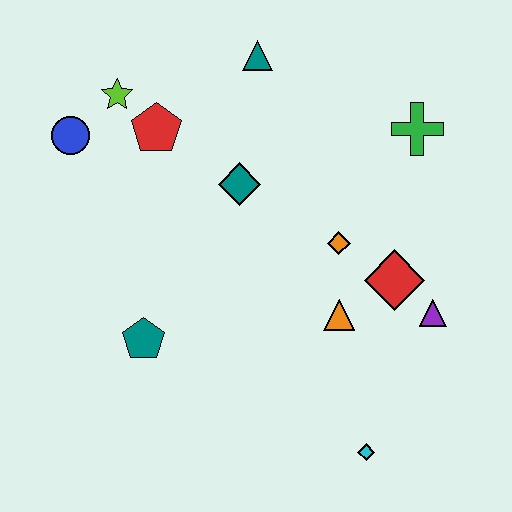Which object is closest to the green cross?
The orange diamond is closest to the green cross.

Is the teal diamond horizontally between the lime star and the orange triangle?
Yes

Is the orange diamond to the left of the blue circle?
No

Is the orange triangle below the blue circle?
Yes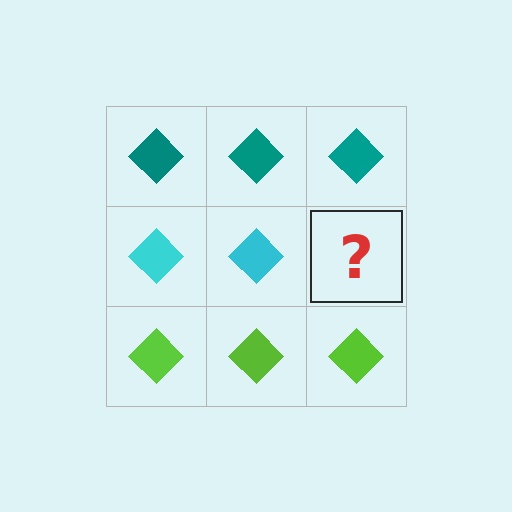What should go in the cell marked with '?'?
The missing cell should contain a cyan diamond.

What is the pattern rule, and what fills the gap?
The rule is that each row has a consistent color. The gap should be filled with a cyan diamond.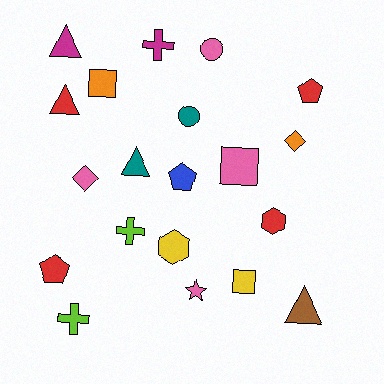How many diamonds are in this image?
There are 2 diamonds.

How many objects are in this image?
There are 20 objects.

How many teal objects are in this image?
There are 2 teal objects.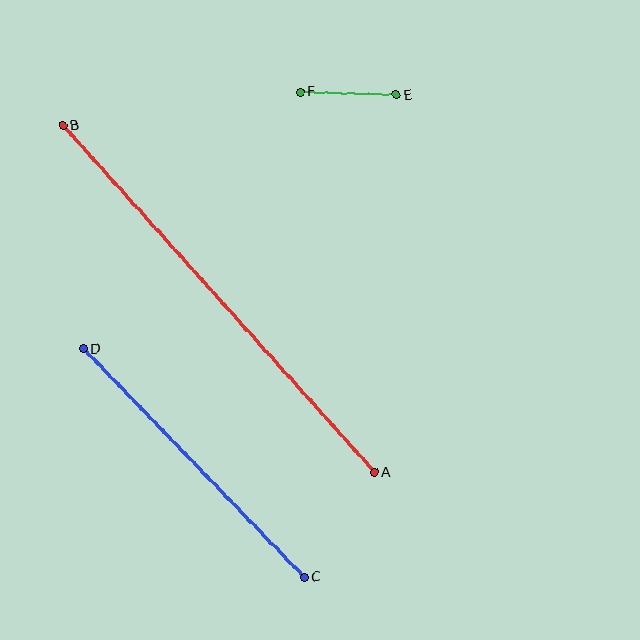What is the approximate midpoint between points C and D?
The midpoint is at approximately (194, 463) pixels.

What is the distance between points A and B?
The distance is approximately 466 pixels.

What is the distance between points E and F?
The distance is approximately 96 pixels.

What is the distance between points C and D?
The distance is approximately 318 pixels.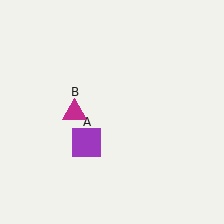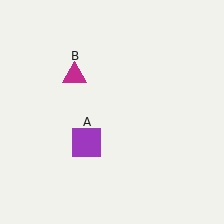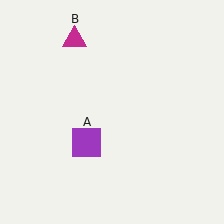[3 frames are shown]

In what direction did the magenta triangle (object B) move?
The magenta triangle (object B) moved up.